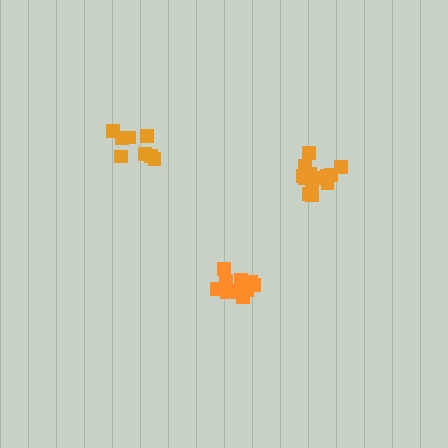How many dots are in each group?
Group 1: 12 dots, Group 2: 8 dots, Group 3: 13 dots (33 total).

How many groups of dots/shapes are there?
There are 3 groups.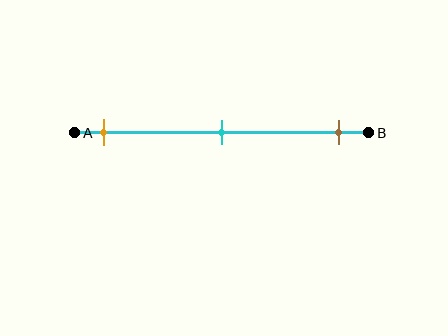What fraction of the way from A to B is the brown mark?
The brown mark is approximately 90% (0.9) of the way from A to B.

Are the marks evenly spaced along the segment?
Yes, the marks are approximately evenly spaced.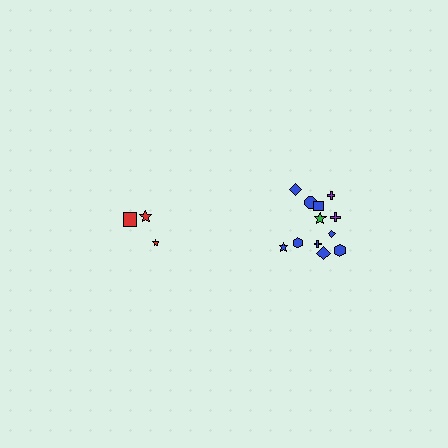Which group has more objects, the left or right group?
The right group.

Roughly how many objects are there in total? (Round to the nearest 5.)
Roughly 15 objects in total.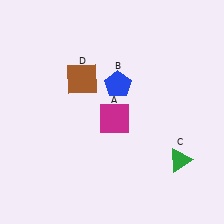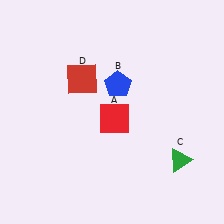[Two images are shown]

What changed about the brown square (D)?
In Image 1, D is brown. In Image 2, it changed to red.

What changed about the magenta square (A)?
In Image 1, A is magenta. In Image 2, it changed to red.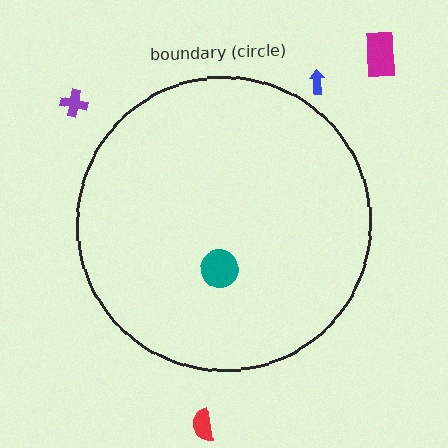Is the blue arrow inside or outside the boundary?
Outside.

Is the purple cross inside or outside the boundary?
Outside.